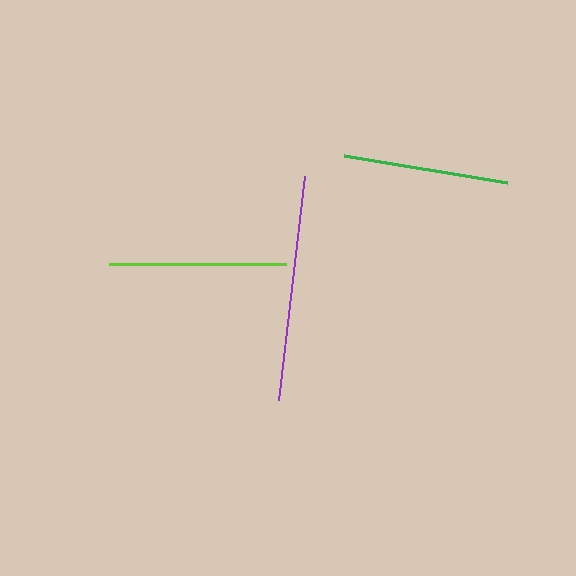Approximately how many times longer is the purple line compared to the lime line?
The purple line is approximately 1.3 times the length of the lime line.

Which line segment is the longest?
The purple line is the longest at approximately 226 pixels.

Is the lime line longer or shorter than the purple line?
The purple line is longer than the lime line.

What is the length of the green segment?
The green segment is approximately 166 pixels long.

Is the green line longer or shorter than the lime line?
The lime line is longer than the green line.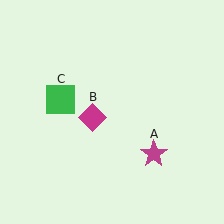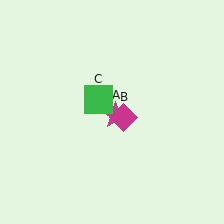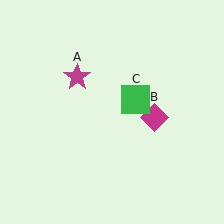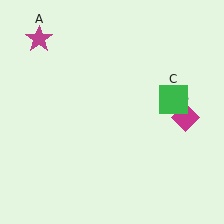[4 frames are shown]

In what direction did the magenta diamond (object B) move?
The magenta diamond (object B) moved right.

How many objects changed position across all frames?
3 objects changed position: magenta star (object A), magenta diamond (object B), green square (object C).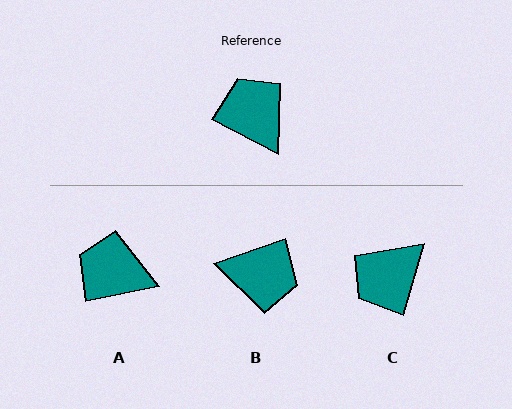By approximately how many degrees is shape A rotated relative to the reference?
Approximately 39 degrees counter-clockwise.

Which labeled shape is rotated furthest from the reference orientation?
B, about 133 degrees away.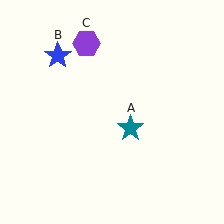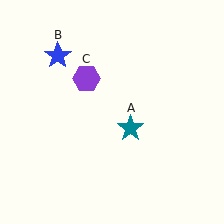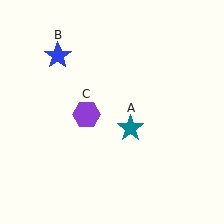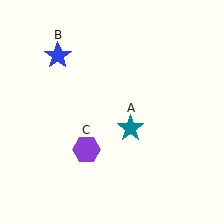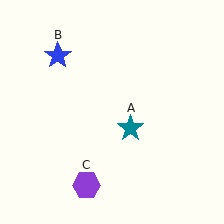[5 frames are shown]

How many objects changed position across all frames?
1 object changed position: purple hexagon (object C).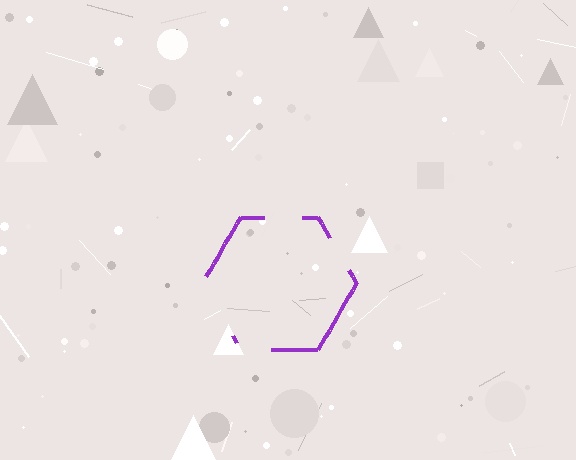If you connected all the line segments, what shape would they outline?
They would outline a hexagon.